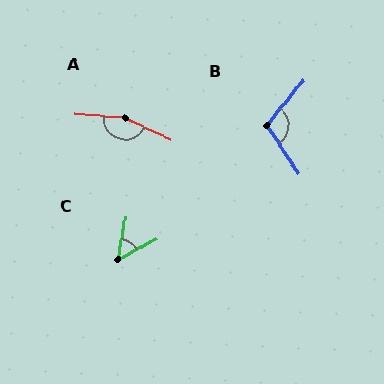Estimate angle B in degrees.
Approximately 107 degrees.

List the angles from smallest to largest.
C (51°), B (107°), A (159°).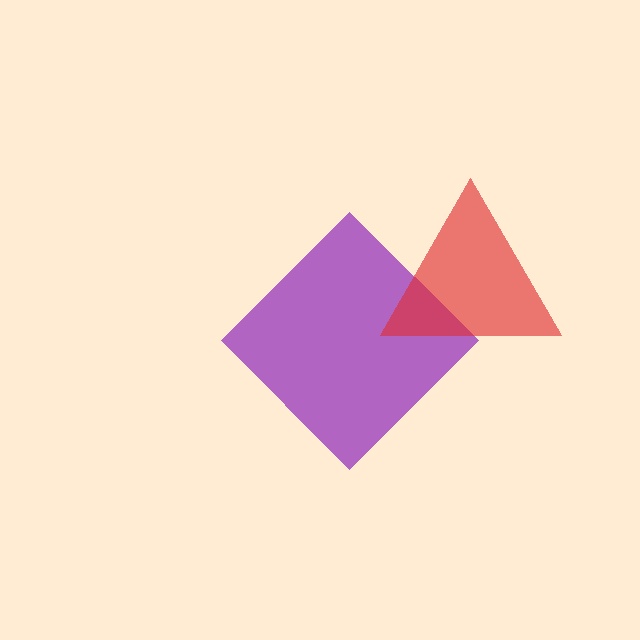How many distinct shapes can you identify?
There are 2 distinct shapes: a purple diamond, a red triangle.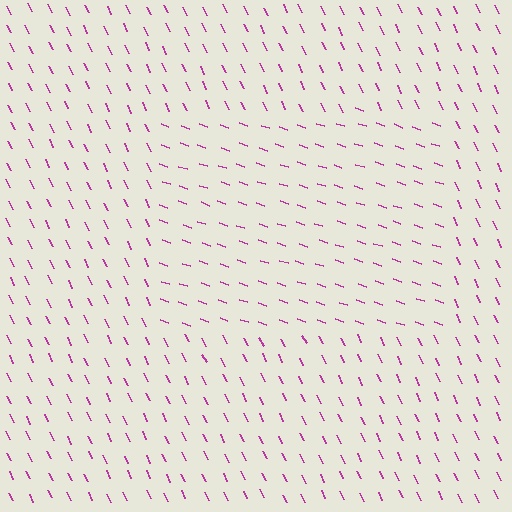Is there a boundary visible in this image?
Yes, there is a texture boundary formed by a change in line orientation.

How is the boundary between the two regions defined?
The boundary is defined purely by a change in line orientation (approximately 45 degrees difference). All lines are the same color and thickness.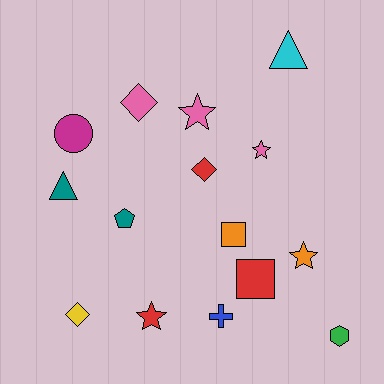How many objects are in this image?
There are 15 objects.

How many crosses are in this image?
There is 1 cross.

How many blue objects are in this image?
There is 1 blue object.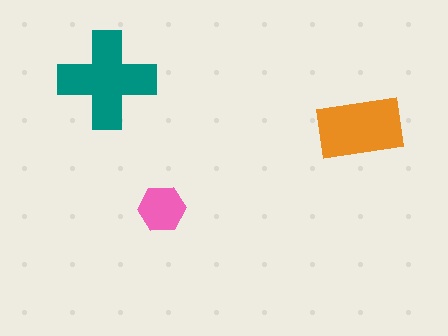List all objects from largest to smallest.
The teal cross, the orange rectangle, the pink hexagon.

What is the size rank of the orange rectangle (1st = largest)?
2nd.